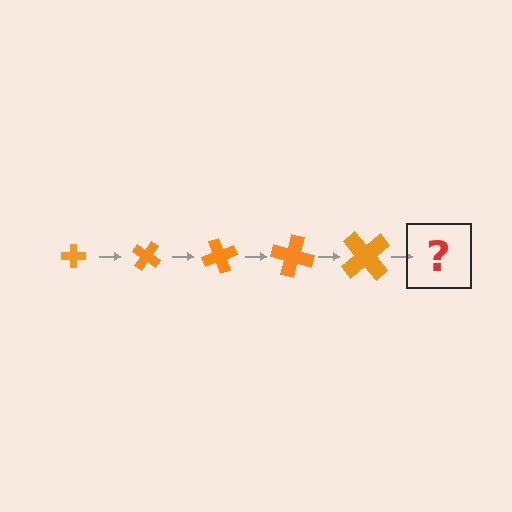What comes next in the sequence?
The next element should be a cross, larger than the previous one and rotated 175 degrees from the start.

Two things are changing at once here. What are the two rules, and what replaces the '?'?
The two rules are that the cross grows larger each step and it rotates 35 degrees each step. The '?' should be a cross, larger than the previous one and rotated 175 degrees from the start.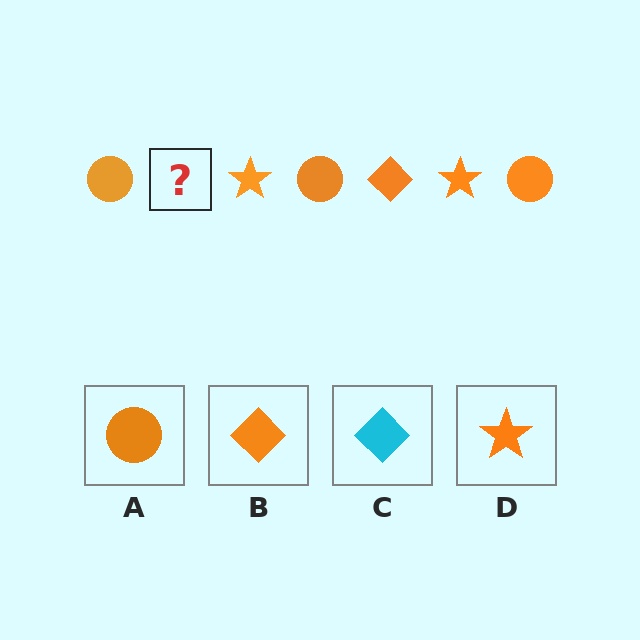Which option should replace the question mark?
Option B.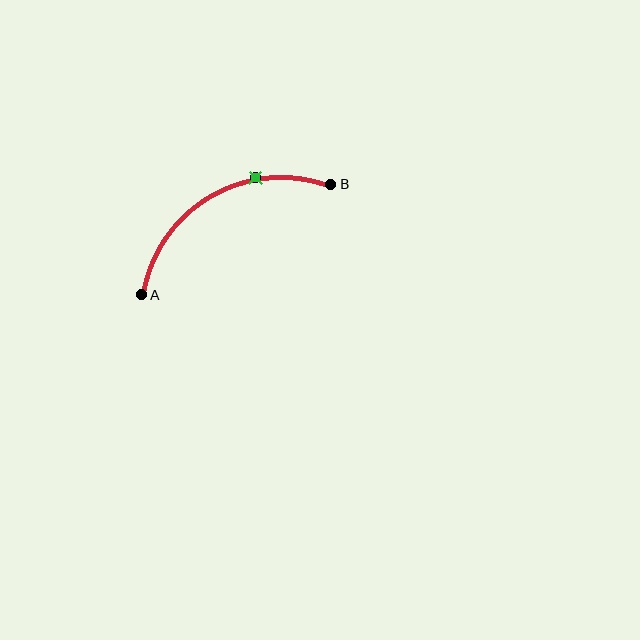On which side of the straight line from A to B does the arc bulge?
The arc bulges above the straight line connecting A and B.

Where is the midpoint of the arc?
The arc midpoint is the point on the curve farthest from the straight line joining A and B. It sits above that line.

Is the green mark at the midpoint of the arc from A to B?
No. The green mark lies on the arc but is closer to endpoint B. The arc midpoint would be at the point on the curve equidistant along the arc from both A and B.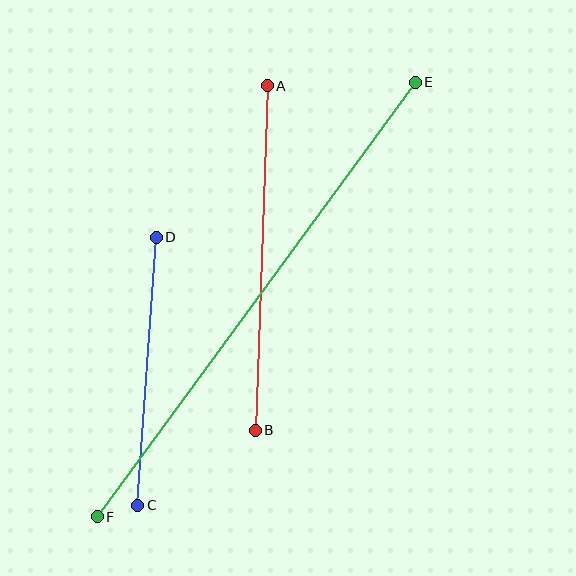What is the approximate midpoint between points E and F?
The midpoint is at approximately (256, 300) pixels.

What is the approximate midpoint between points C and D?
The midpoint is at approximately (147, 371) pixels.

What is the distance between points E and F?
The distance is approximately 539 pixels.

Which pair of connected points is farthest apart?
Points E and F are farthest apart.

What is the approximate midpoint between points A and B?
The midpoint is at approximately (261, 258) pixels.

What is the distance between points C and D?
The distance is approximately 269 pixels.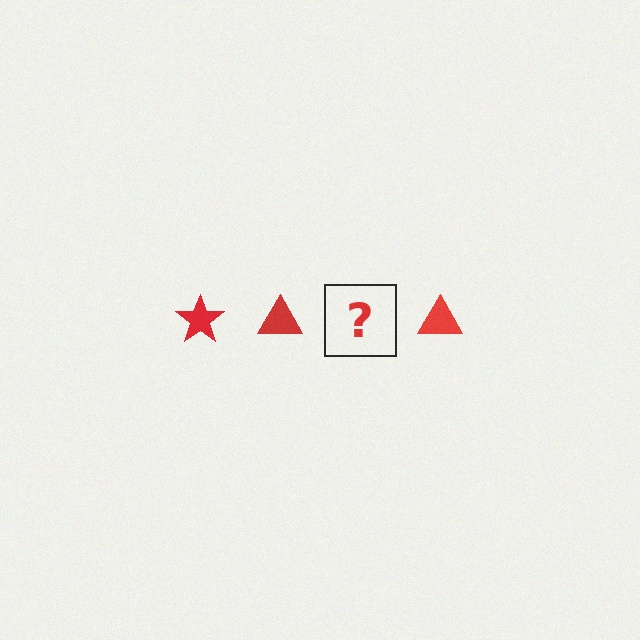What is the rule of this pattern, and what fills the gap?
The rule is that the pattern cycles through star, triangle shapes in red. The gap should be filled with a red star.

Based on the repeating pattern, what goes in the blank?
The blank should be a red star.